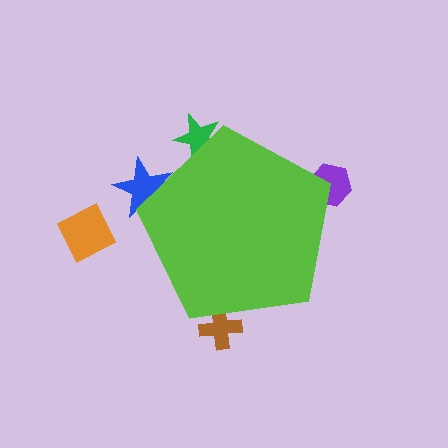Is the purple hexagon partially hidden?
Yes, the purple hexagon is partially hidden behind the lime pentagon.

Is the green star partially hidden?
Yes, the green star is partially hidden behind the lime pentagon.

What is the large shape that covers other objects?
A lime pentagon.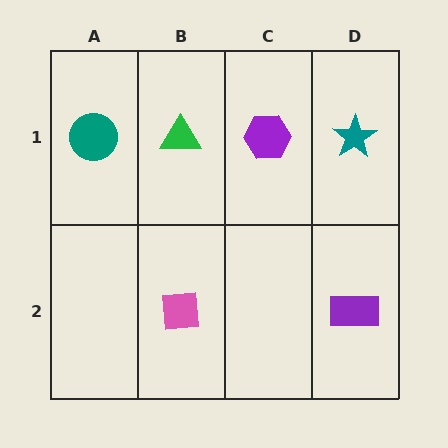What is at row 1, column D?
A teal star.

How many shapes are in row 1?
4 shapes.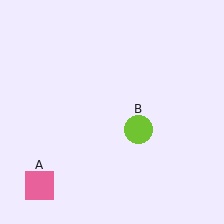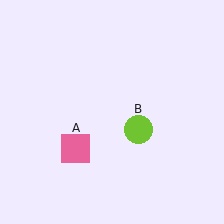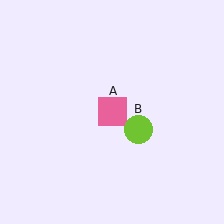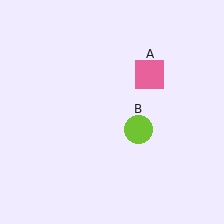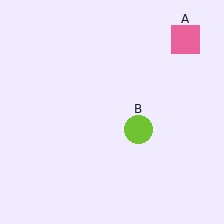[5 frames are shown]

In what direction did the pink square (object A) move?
The pink square (object A) moved up and to the right.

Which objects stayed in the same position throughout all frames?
Lime circle (object B) remained stationary.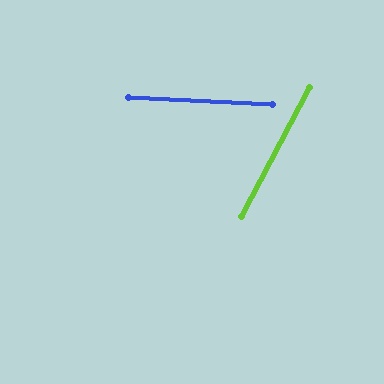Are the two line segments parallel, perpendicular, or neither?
Neither parallel nor perpendicular — they differ by about 65°.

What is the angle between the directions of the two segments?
Approximately 65 degrees.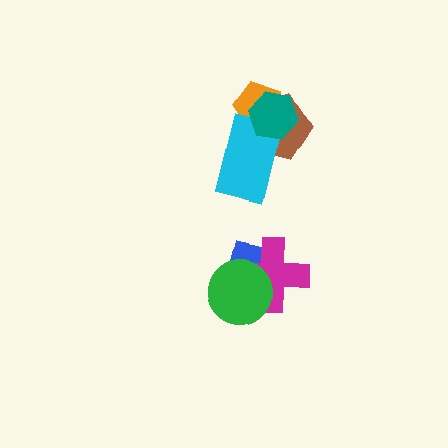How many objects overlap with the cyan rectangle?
3 objects overlap with the cyan rectangle.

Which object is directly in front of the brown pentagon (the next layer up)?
The orange pentagon is directly in front of the brown pentagon.